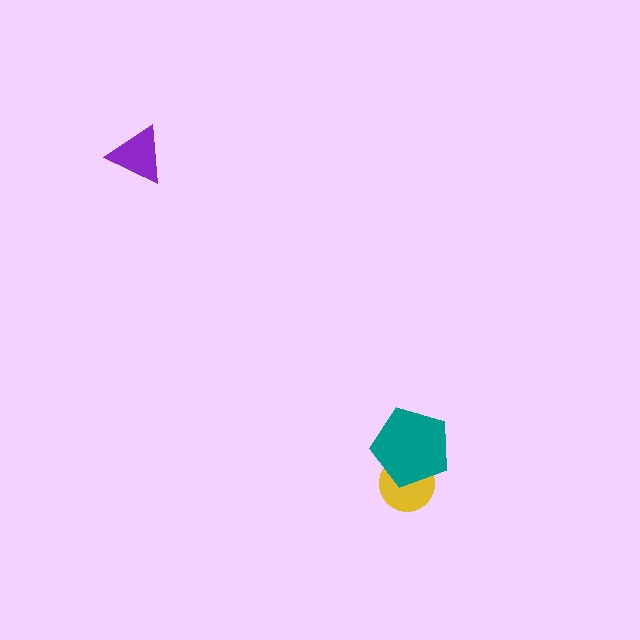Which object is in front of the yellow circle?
The teal pentagon is in front of the yellow circle.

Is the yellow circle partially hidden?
Yes, it is partially covered by another shape.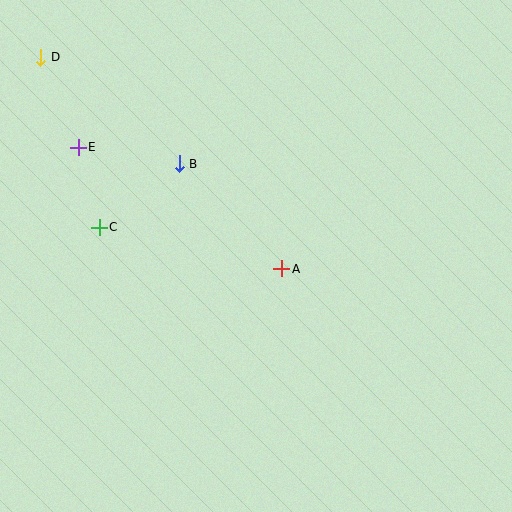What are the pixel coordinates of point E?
Point E is at (78, 147).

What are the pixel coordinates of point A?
Point A is at (282, 269).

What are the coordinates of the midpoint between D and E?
The midpoint between D and E is at (60, 102).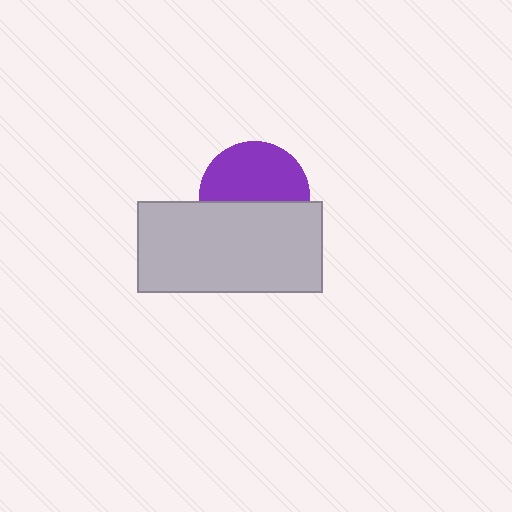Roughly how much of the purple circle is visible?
About half of it is visible (roughly 56%).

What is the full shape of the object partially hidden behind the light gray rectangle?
The partially hidden object is a purple circle.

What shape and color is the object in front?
The object in front is a light gray rectangle.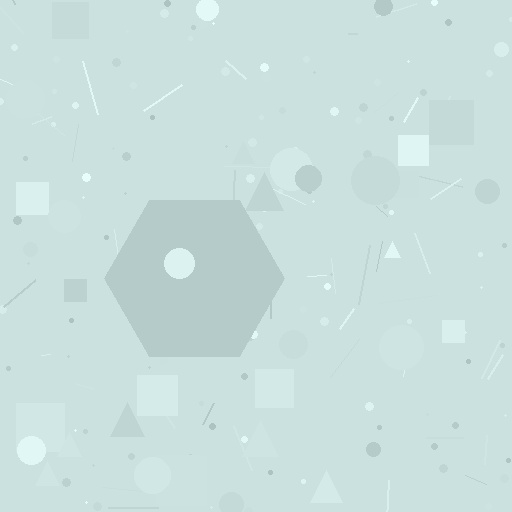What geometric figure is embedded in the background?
A hexagon is embedded in the background.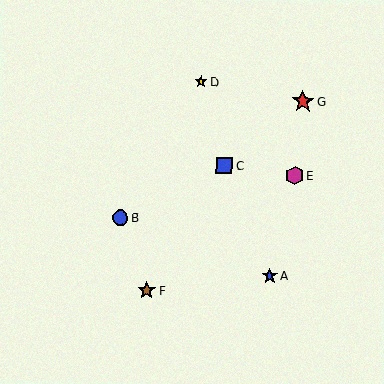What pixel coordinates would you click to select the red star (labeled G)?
Click at (303, 102) to select the red star G.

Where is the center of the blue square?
The center of the blue square is at (224, 165).